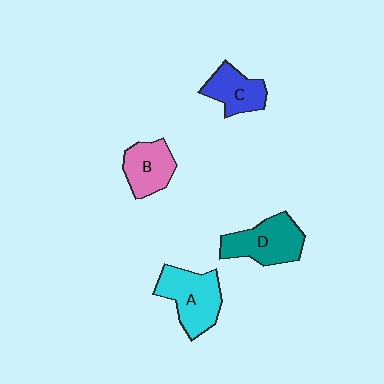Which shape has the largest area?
Shape A (cyan).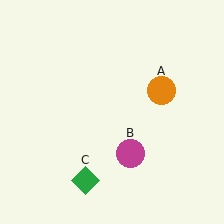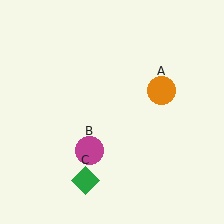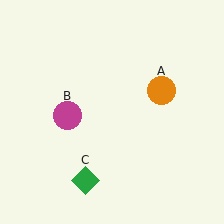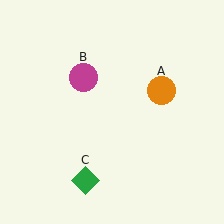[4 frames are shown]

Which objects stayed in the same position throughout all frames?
Orange circle (object A) and green diamond (object C) remained stationary.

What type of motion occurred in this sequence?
The magenta circle (object B) rotated clockwise around the center of the scene.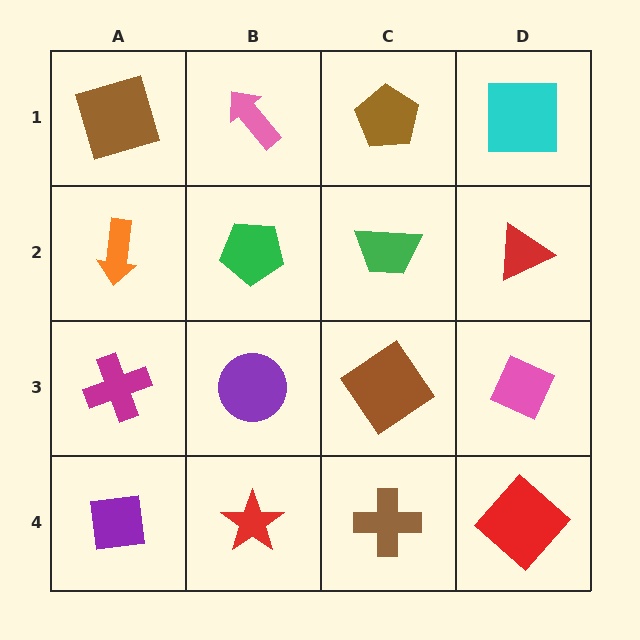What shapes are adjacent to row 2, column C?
A brown pentagon (row 1, column C), a brown diamond (row 3, column C), a green pentagon (row 2, column B), a red triangle (row 2, column D).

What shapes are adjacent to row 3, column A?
An orange arrow (row 2, column A), a purple square (row 4, column A), a purple circle (row 3, column B).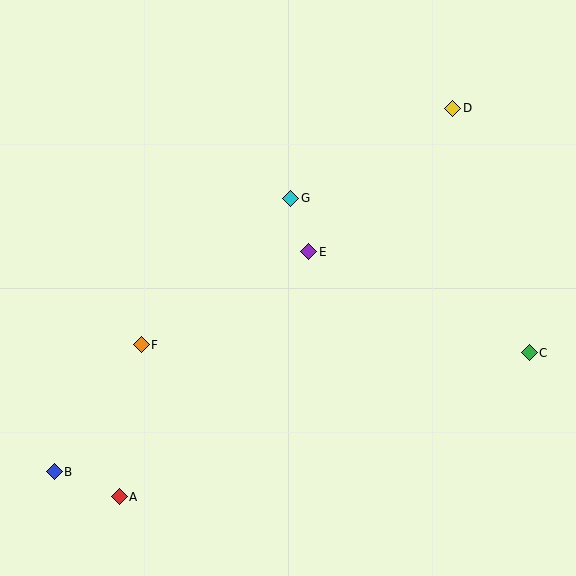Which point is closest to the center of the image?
Point E at (309, 252) is closest to the center.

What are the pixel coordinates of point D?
Point D is at (453, 108).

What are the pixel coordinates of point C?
Point C is at (529, 353).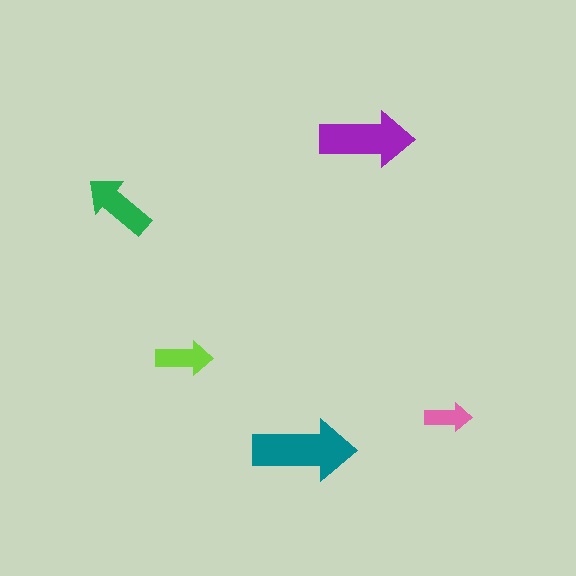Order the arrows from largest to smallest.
the teal one, the purple one, the green one, the lime one, the pink one.